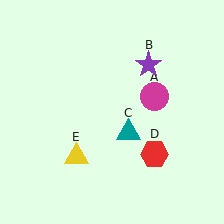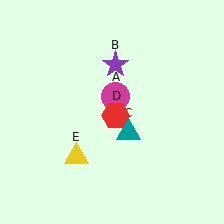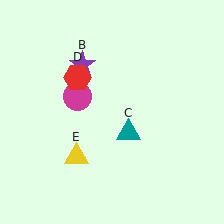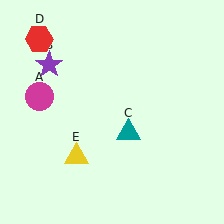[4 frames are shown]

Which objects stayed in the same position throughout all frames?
Teal triangle (object C) and yellow triangle (object E) remained stationary.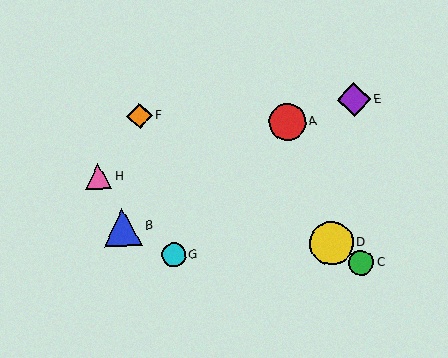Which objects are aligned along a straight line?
Objects C, D, F are aligned along a straight line.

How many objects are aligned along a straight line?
3 objects (C, D, F) are aligned along a straight line.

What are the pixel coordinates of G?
Object G is at (174, 255).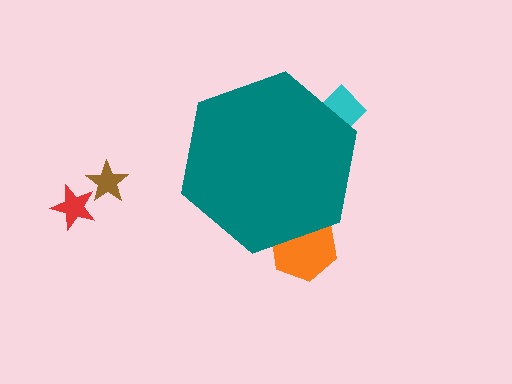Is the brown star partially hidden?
No, the brown star is fully visible.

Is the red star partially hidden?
No, the red star is fully visible.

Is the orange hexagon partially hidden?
Yes, the orange hexagon is partially hidden behind the teal hexagon.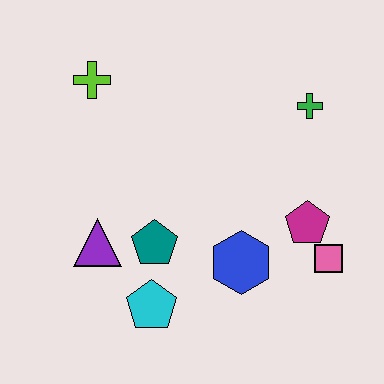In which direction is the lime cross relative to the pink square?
The lime cross is to the left of the pink square.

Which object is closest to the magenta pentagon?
The pink square is closest to the magenta pentagon.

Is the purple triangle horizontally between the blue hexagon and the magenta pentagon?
No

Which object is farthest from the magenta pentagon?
The lime cross is farthest from the magenta pentagon.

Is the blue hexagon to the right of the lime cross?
Yes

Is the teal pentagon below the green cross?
Yes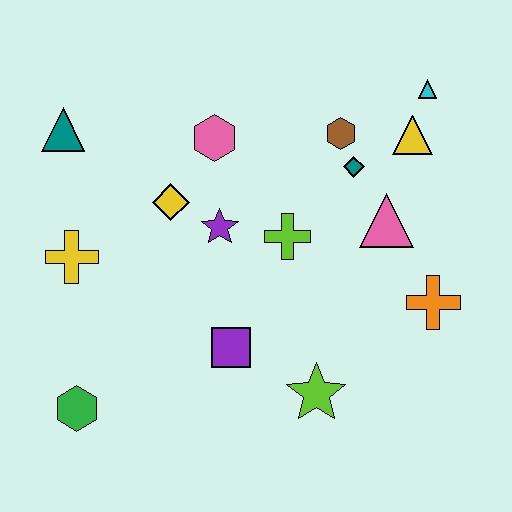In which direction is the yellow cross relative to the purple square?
The yellow cross is to the left of the purple square.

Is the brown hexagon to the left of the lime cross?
No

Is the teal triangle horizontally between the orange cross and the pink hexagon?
No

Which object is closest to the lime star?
The purple square is closest to the lime star.